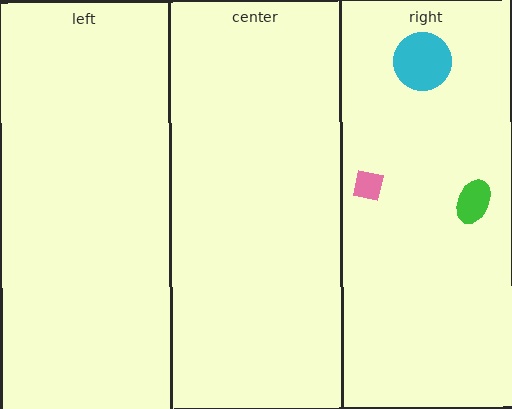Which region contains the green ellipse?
The right region.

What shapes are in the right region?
The cyan circle, the pink square, the green ellipse.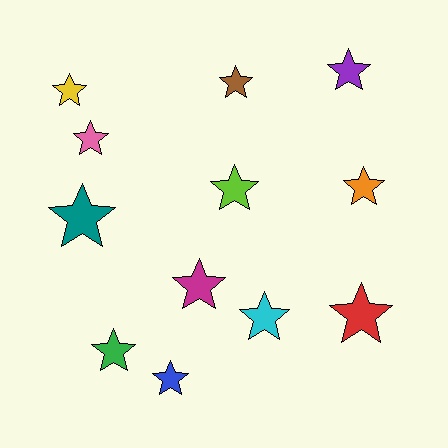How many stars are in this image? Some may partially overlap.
There are 12 stars.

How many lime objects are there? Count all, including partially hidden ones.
There is 1 lime object.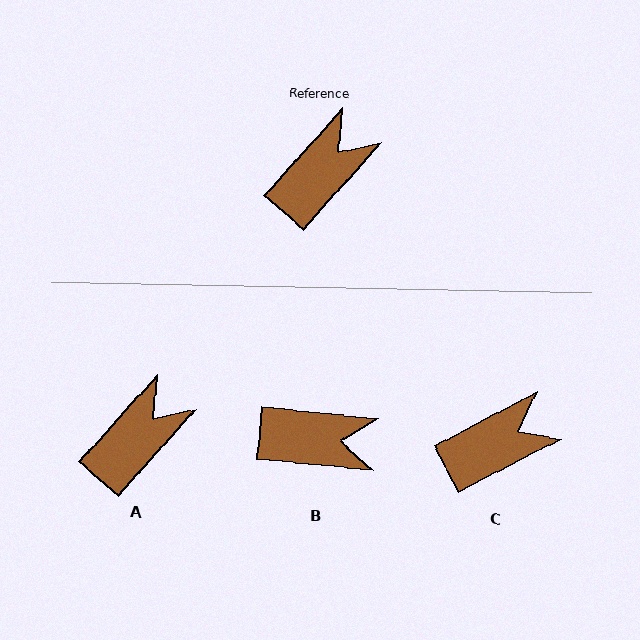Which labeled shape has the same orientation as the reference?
A.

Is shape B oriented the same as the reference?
No, it is off by about 54 degrees.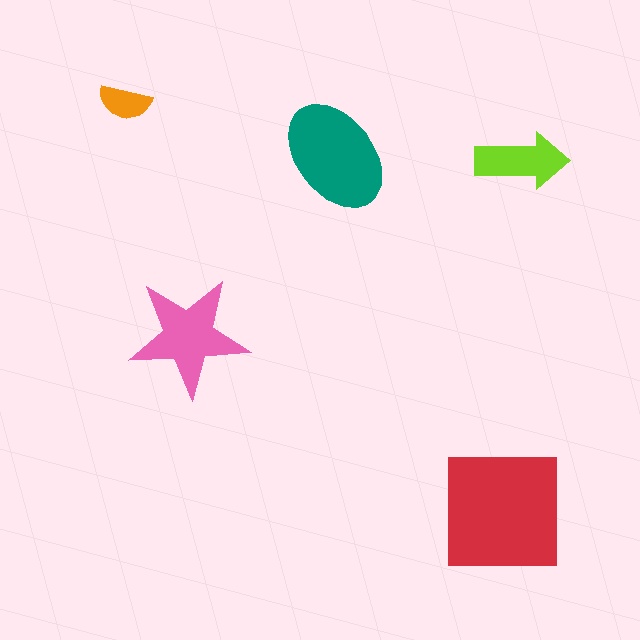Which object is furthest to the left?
The orange semicircle is leftmost.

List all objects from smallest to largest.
The orange semicircle, the lime arrow, the pink star, the teal ellipse, the red square.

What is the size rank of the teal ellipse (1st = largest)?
2nd.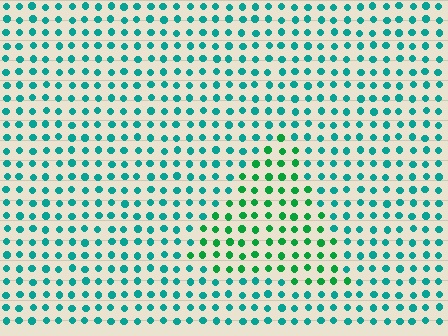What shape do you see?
I see a triangle.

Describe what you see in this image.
The image is filled with small teal elements in a uniform arrangement. A triangle-shaped region is visible where the elements are tinted to a slightly different hue, forming a subtle color boundary.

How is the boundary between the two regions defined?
The boundary is defined purely by a slight shift in hue (about 35 degrees). Spacing, size, and orientation are identical on both sides.